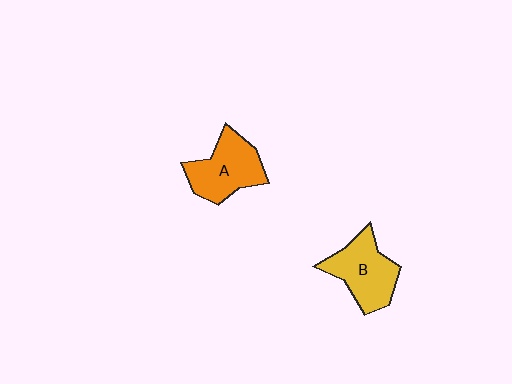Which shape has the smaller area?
Shape A (orange).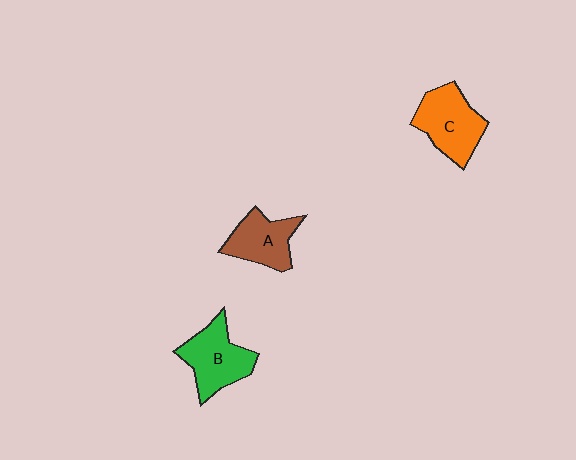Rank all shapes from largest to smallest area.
From largest to smallest: C (orange), B (green), A (brown).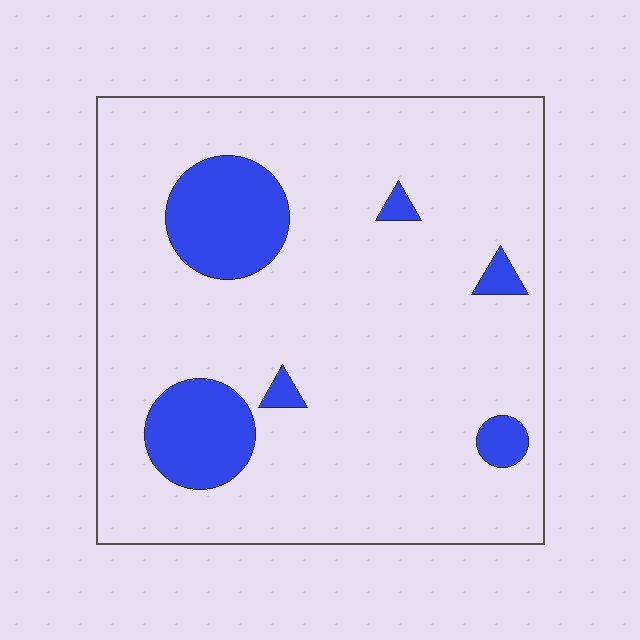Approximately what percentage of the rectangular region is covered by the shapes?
Approximately 15%.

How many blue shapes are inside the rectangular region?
6.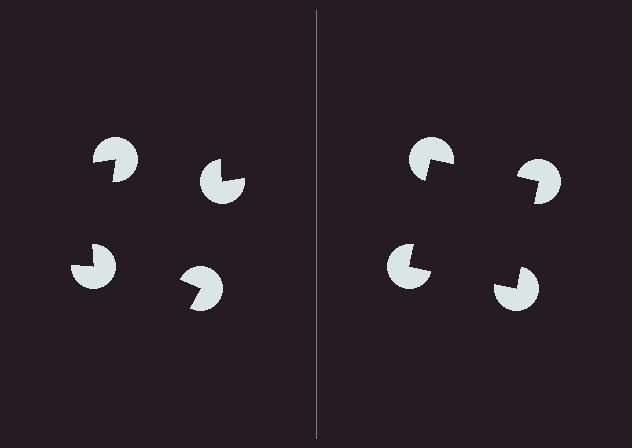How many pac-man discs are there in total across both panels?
8 — 4 on each side.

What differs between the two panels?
The pac-man discs are positioned identically on both sides; only the wedge orientations differ. On the right they align to a square; on the left they are misaligned.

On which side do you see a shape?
An illusory square appears on the right side. On the left side the wedge cuts are rotated, so no coherent shape forms.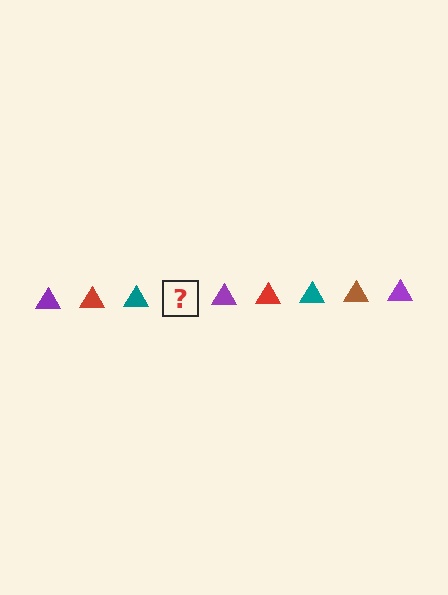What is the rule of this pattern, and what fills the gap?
The rule is that the pattern cycles through purple, red, teal, brown triangles. The gap should be filled with a brown triangle.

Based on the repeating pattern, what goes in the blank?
The blank should be a brown triangle.